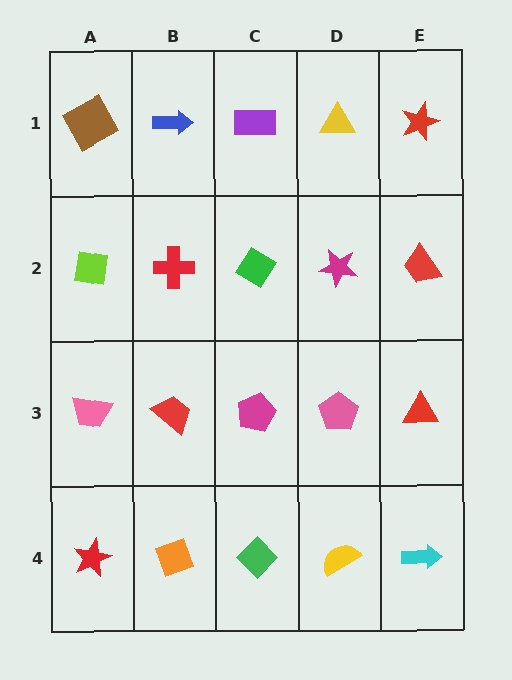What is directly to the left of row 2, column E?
A magenta star.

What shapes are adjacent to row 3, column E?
A red trapezoid (row 2, column E), a cyan arrow (row 4, column E), a pink pentagon (row 3, column D).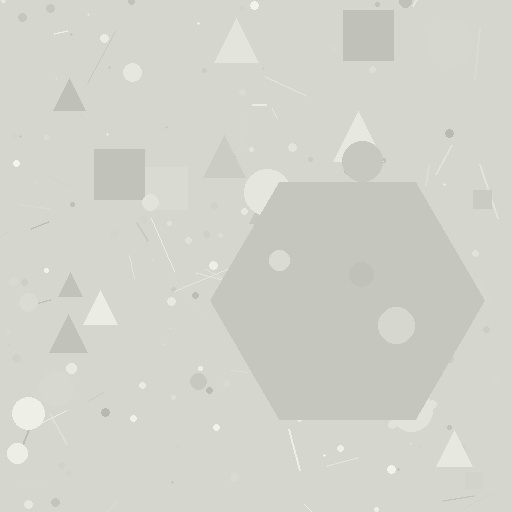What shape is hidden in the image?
A hexagon is hidden in the image.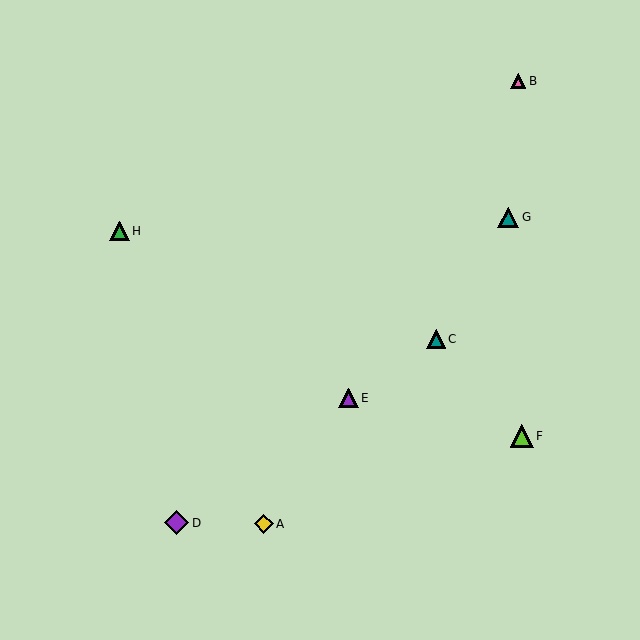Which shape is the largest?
The purple diamond (labeled D) is the largest.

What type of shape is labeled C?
Shape C is a teal triangle.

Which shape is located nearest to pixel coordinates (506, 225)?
The teal triangle (labeled G) at (508, 217) is nearest to that location.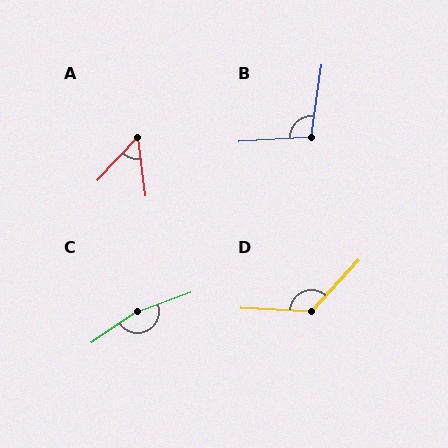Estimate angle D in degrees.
Approximately 130 degrees.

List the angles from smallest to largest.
A (50°), B (102°), D (130°), C (166°).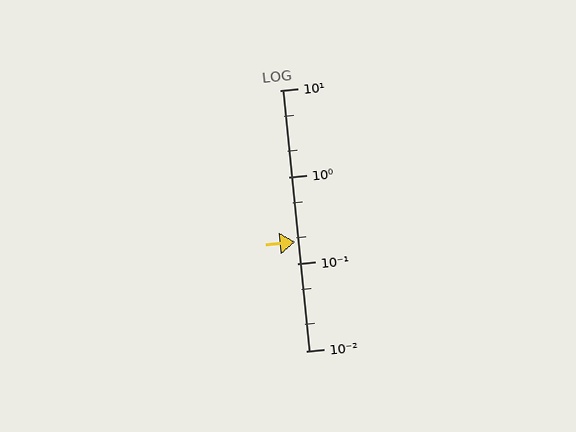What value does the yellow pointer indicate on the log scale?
The pointer indicates approximately 0.18.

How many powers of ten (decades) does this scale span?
The scale spans 3 decades, from 0.01 to 10.